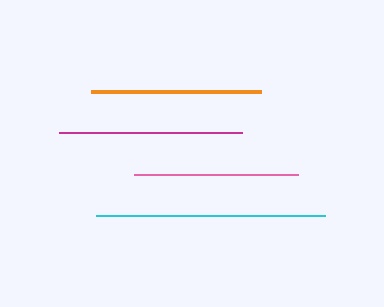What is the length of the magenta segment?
The magenta segment is approximately 182 pixels long.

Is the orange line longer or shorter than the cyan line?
The cyan line is longer than the orange line.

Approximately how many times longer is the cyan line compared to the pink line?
The cyan line is approximately 1.4 times the length of the pink line.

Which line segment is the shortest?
The pink line is the shortest at approximately 165 pixels.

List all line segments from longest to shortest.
From longest to shortest: cyan, magenta, orange, pink.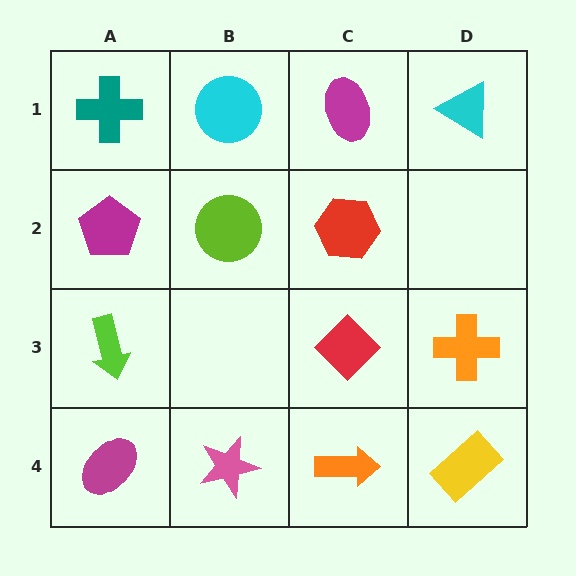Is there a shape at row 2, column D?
No, that cell is empty.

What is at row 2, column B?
A lime circle.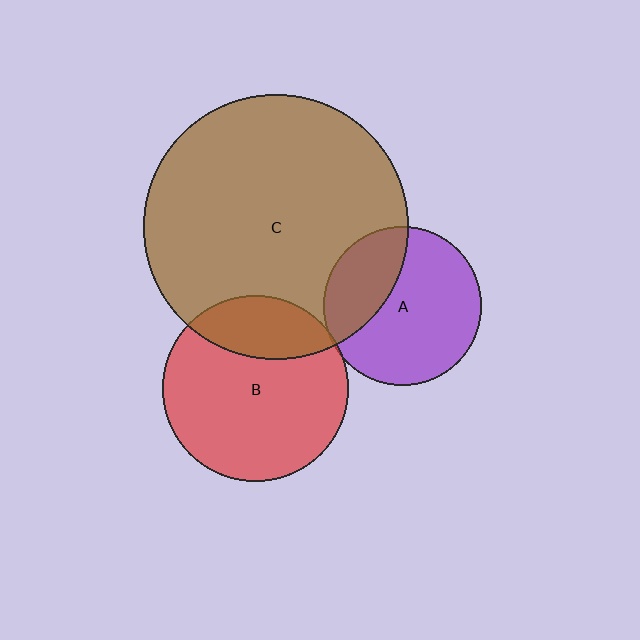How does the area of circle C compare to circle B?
Approximately 2.0 times.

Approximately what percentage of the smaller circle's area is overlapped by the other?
Approximately 25%.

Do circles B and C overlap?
Yes.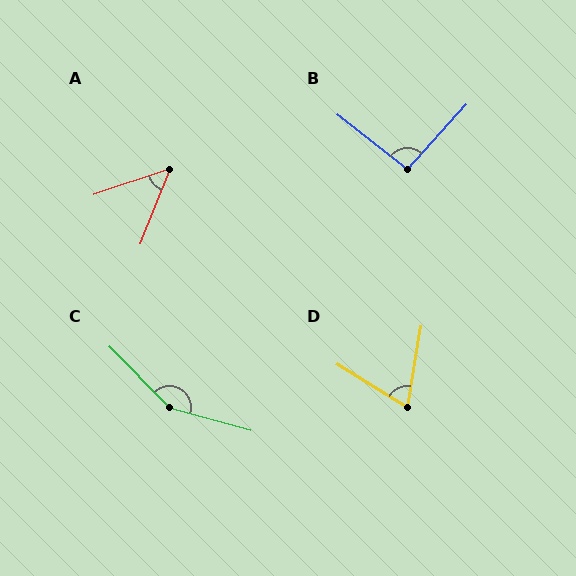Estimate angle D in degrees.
Approximately 68 degrees.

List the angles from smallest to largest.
A (50°), D (68°), B (94°), C (149°).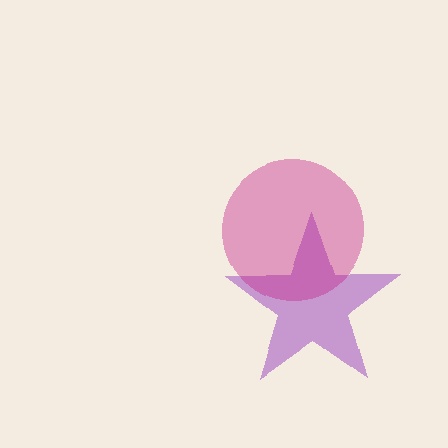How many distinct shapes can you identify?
There are 2 distinct shapes: a purple star, a magenta circle.